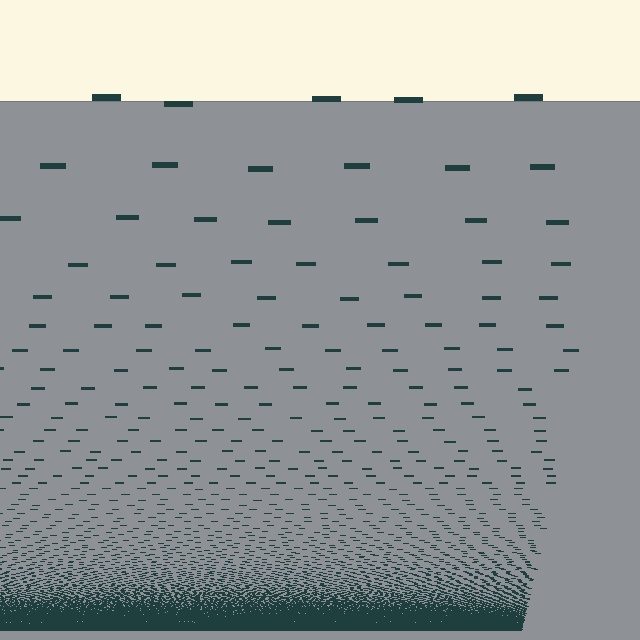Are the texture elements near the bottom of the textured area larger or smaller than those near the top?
Smaller. The gradient is inverted — elements near the bottom are smaller and denser.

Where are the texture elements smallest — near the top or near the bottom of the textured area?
Near the bottom.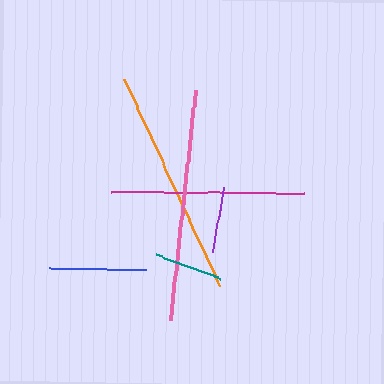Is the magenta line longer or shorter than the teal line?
The magenta line is longer than the teal line.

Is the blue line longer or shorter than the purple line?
The blue line is longer than the purple line.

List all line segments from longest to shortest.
From longest to shortest: pink, orange, magenta, blue, teal, purple.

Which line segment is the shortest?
The purple line is the shortest at approximately 67 pixels.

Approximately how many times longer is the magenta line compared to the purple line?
The magenta line is approximately 2.9 times the length of the purple line.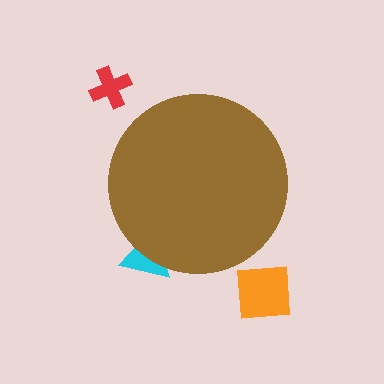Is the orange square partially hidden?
No, the orange square is fully visible.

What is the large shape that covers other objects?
A brown circle.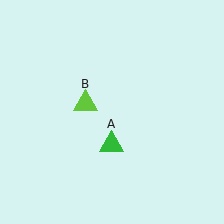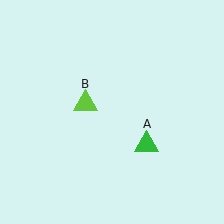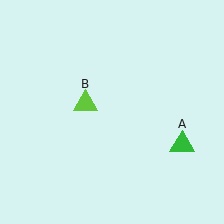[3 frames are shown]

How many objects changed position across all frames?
1 object changed position: green triangle (object A).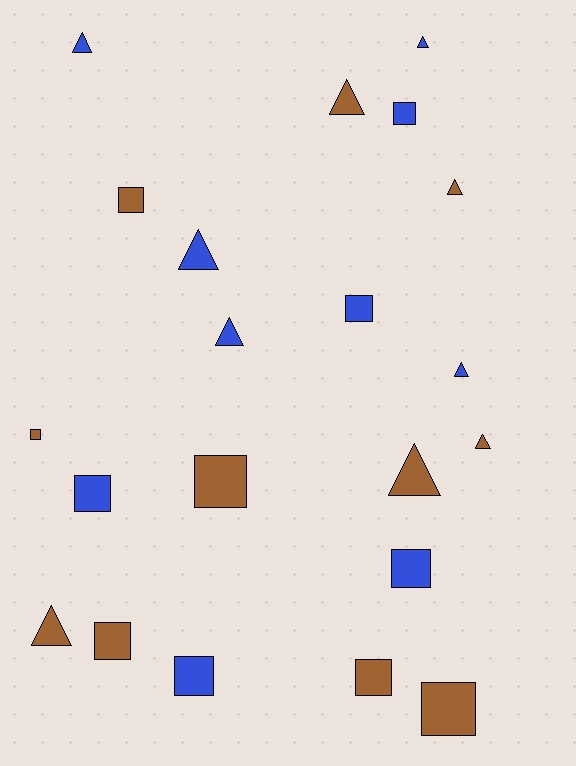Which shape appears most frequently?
Square, with 11 objects.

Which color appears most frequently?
Brown, with 11 objects.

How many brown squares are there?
There are 6 brown squares.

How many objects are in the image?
There are 21 objects.